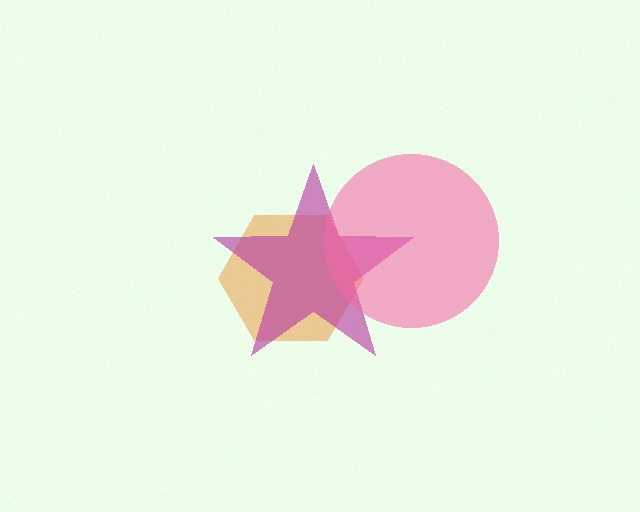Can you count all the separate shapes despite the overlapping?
Yes, there are 3 separate shapes.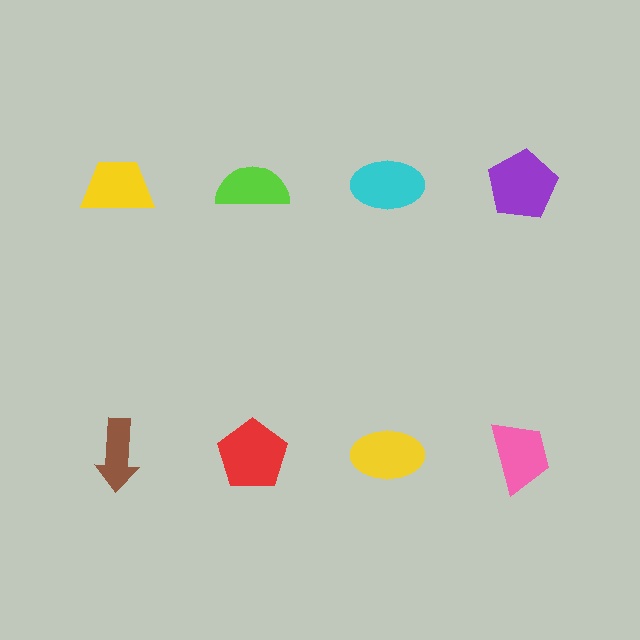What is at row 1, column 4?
A purple pentagon.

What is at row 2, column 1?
A brown arrow.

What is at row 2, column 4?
A pink trapezoid.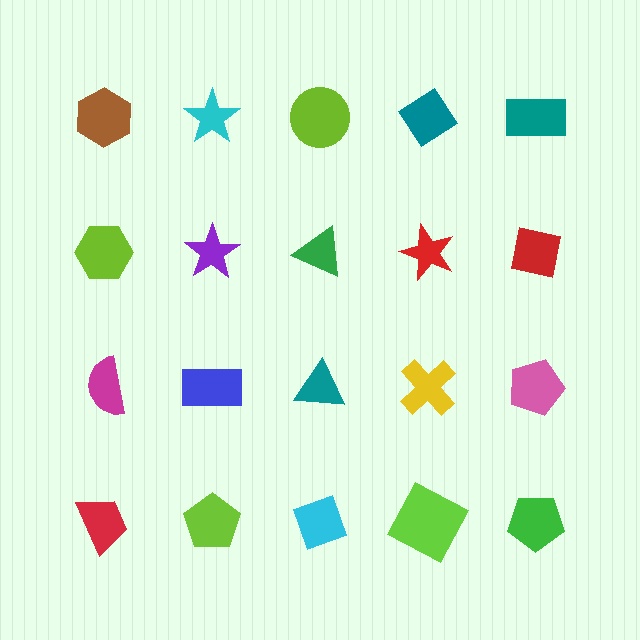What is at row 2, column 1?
A lime hexagon.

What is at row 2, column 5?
A red square.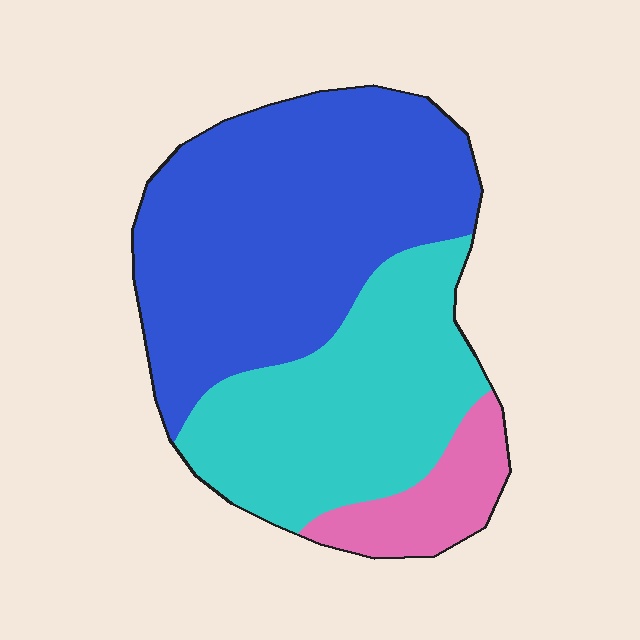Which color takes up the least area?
Pink, at roughly 10%.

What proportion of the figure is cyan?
Cyan covers around 35% of the figure.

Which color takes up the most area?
Blue, at roughly 55%.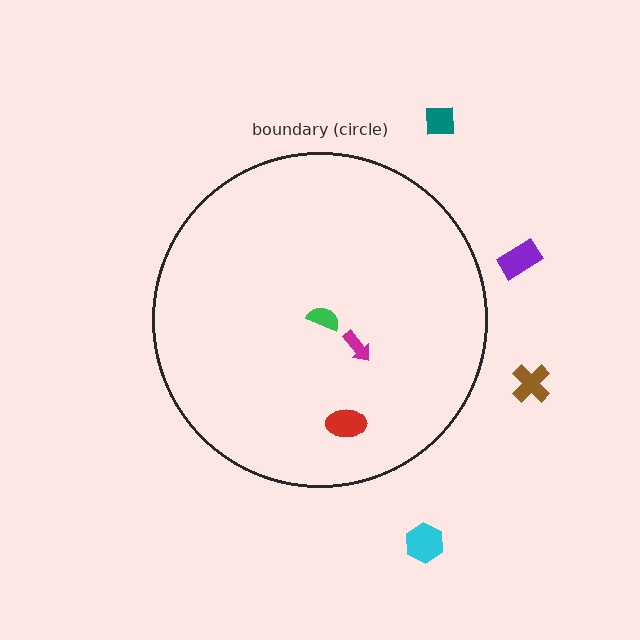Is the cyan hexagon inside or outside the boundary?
Outside.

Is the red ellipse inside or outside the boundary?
Inside.